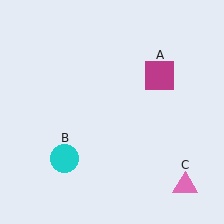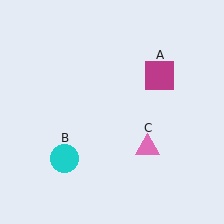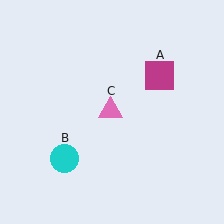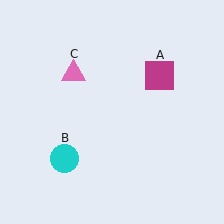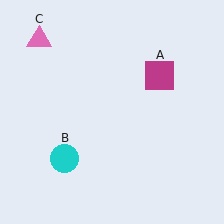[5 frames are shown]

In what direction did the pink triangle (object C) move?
The pink triangle (object C) moved up and to the left.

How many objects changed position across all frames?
1 object changed position: pink triangle (object C).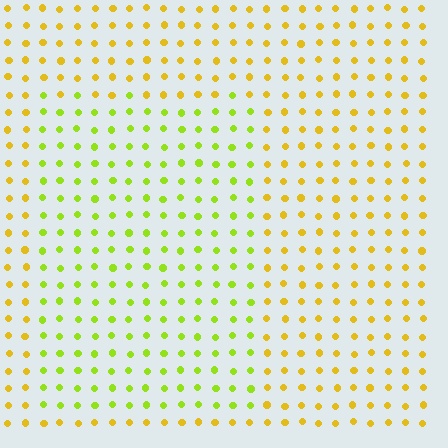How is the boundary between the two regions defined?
The boundary is defined purely by a slight shift in hue (about 36 degrees). Spacing, size, and orientation are identical on both sides.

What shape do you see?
I see a rectangle.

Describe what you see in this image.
The image is filled with small yellow elements in a uniform arrangement. A rectangle-shaped region is visible where the elements are tinted to a slightly different hue, forming a subtle color boundary.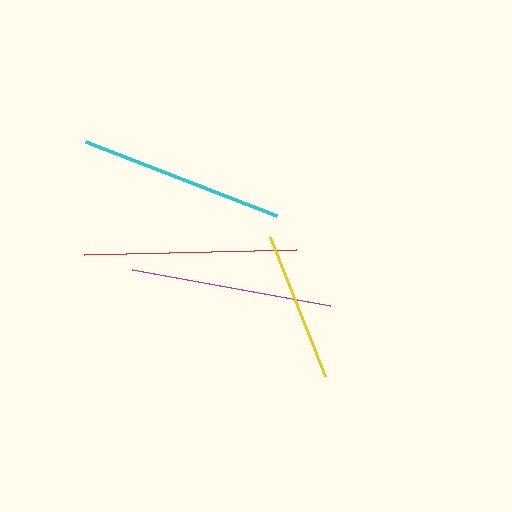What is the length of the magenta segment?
The magenta segment is approximately 201 pixels long.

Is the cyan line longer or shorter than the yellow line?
The cyan line is longer than the yellow line.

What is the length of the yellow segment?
The yellow segment is approximately 150 pixels long.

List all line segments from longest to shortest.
From longest to shortest: red, cyan, magenta, yellow.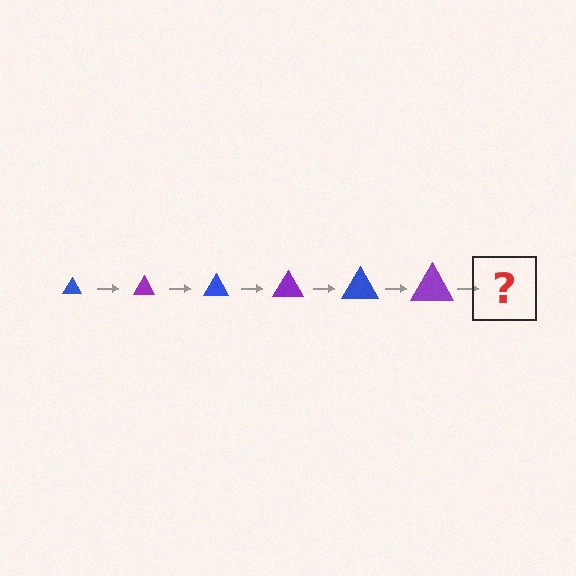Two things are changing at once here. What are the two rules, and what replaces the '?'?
The two rules are that the triangle grows larger each step and the color cycles through blue and purple. The '?' should be a blue triangle, larger than the previous one.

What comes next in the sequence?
The next element should be a blue triangle, larger than the previous one.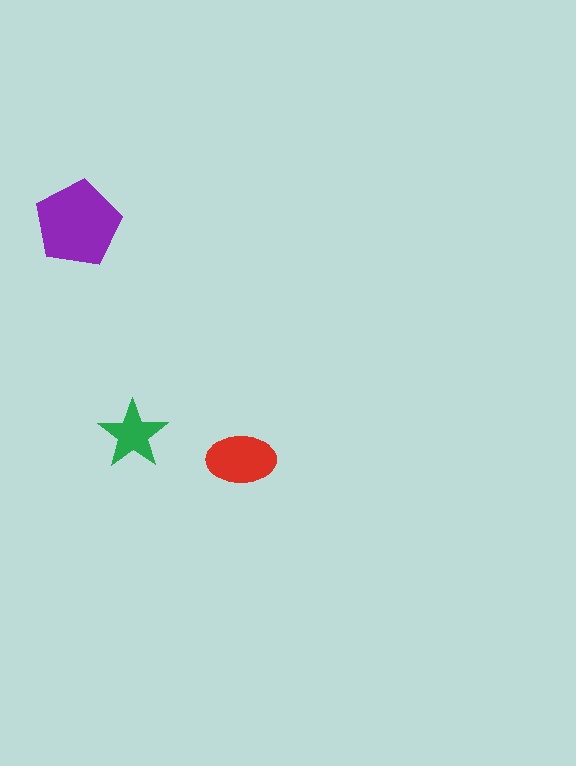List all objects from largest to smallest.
The purple pentagon, the red ellipse, the green star.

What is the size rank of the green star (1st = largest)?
3rd.